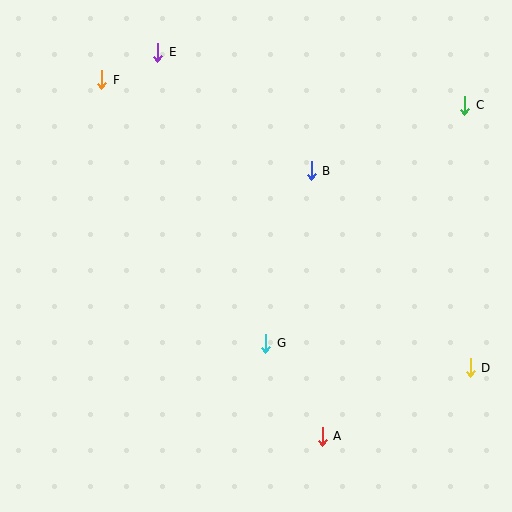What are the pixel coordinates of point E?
Point E is at (158, 52).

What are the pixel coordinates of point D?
Point D is at (470, 368).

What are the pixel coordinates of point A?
Point A is at (322, 436).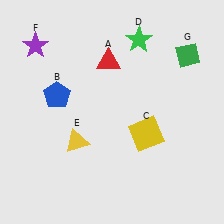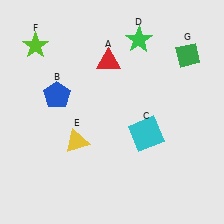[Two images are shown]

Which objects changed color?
C changed from yellow to cyan. F changed from purple to lime.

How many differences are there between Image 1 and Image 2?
There are 2 differences between the two images.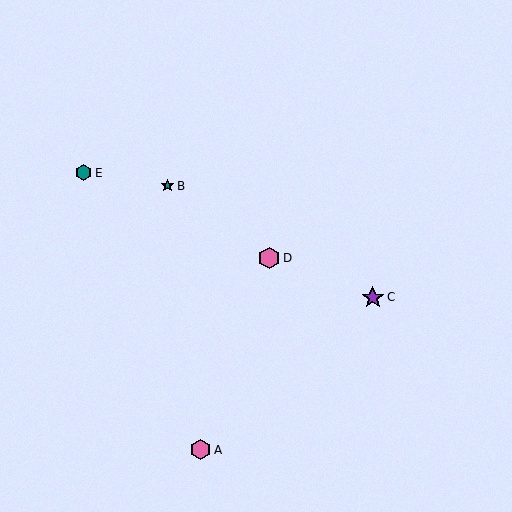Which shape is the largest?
The purple star (labeled C) is the largest.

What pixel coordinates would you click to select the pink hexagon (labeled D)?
Click at (269, 258) to select the pink hexagon D.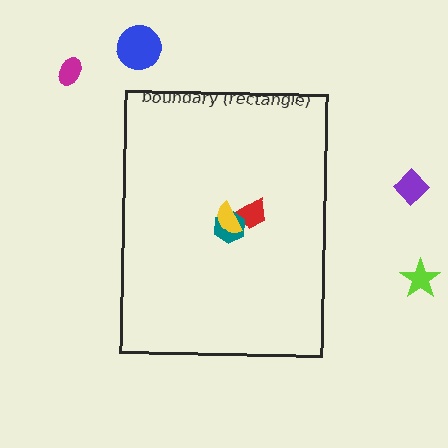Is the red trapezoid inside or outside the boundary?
Inside.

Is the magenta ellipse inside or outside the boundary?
Outside.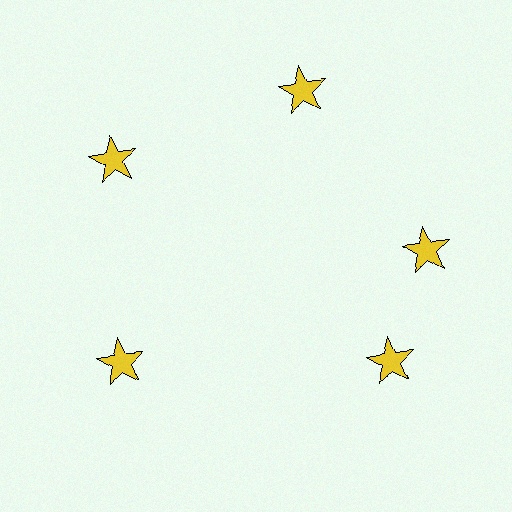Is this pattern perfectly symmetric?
No. The 5 yellow stars are arranged in a ring, but one element near the 5 o'clock position is rotated out of alignment along the ring, breaking the 5-fold rotational symmetry.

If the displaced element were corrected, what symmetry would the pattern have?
It would have 5-fold rotational symmetry — the pattern would map onto itself every 72 degrees.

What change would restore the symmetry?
The symmetry would be restored by rotating it back into even spacing with its neighbors so that all 5 stars sit at equal angles and equal distance from the center.